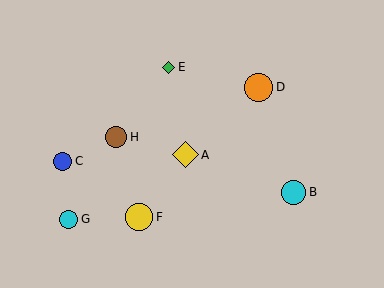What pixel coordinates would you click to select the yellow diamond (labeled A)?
Click at (185, 155) to select the yellow diamond A.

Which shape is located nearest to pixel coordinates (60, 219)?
The cyan circle (labeled G) at (69, 220) is nearest to that location.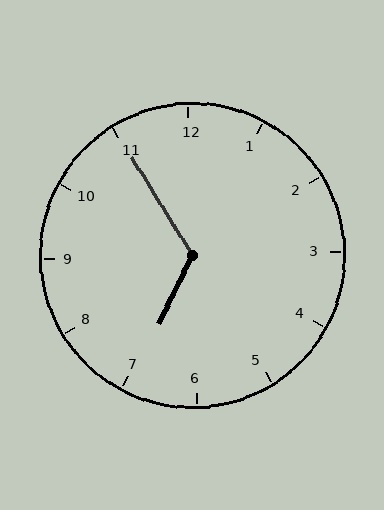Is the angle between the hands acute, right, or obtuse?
It is obtuse.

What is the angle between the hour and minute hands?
Approximately 122 degrees.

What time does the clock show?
6:55.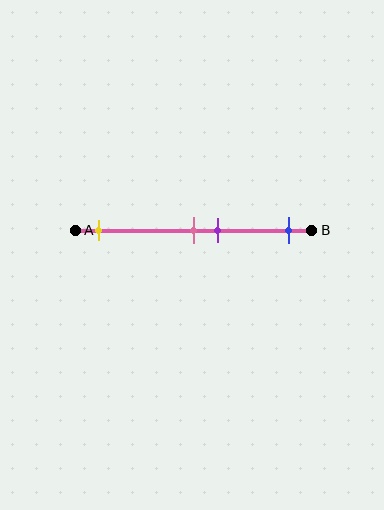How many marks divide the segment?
There are 4 marks dividing the segment.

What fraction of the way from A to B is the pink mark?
The pink mark is approximately 50% (0.5) of the way from A to B.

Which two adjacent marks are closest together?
The pink and purple marks are the closest adjacent pair.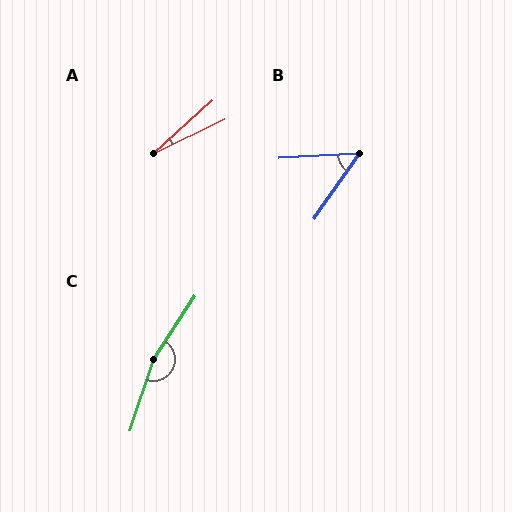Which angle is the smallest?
A, at approximately 16 degrees.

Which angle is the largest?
C, at approximately 165 degrees.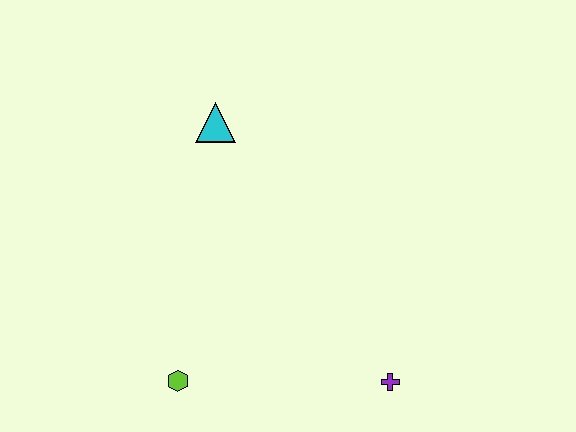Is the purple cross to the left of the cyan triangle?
No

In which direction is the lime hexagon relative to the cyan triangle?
The lime hexagon is below the cyan triangle.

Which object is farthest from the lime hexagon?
The cyan triangle is farthest from the lime hexagon.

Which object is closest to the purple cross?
The lime hexagon is closest to the purple cross.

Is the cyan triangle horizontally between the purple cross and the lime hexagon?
Yes